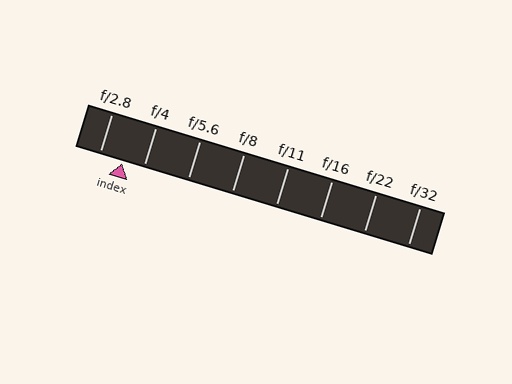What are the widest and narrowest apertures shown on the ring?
The widest aperture shown is f/2.8 and the narrowest is f/32.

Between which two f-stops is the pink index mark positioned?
The index mark is between f/2.8 and f/4.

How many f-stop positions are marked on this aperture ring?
There are 8 f-stop positions marked.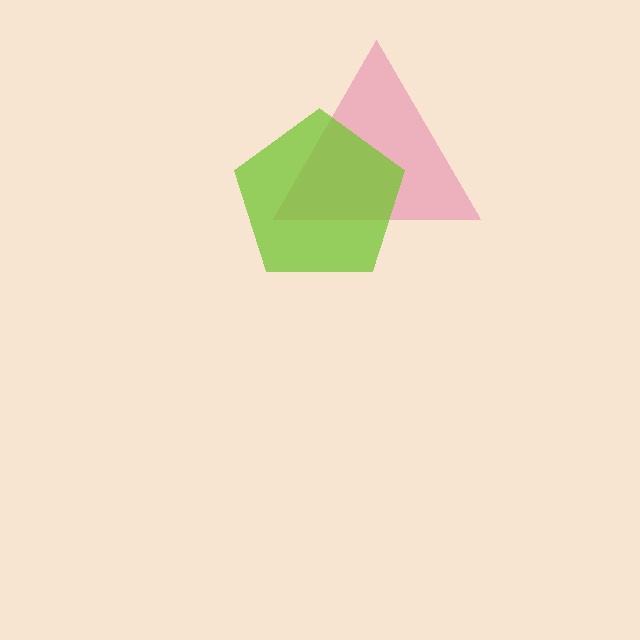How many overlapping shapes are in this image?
There are 2 overlapping shapes in the image.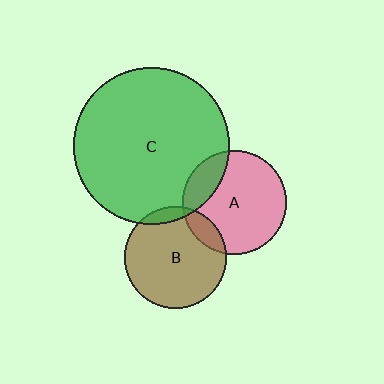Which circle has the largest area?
Circle C (green).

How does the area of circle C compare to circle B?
Approximately 2.3 times.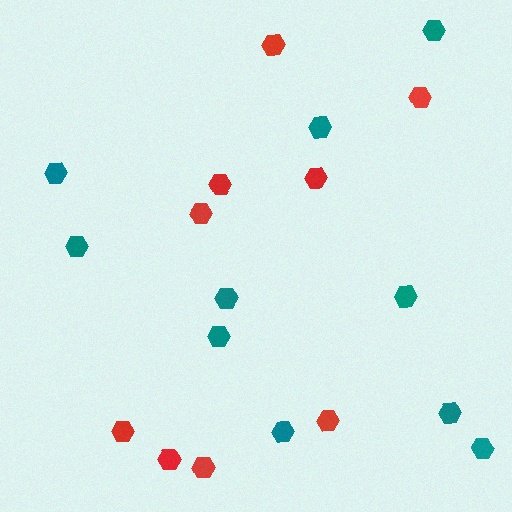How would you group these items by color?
There are 2 groups: one group of teal hexagons (10) and one group of red hexagons (9).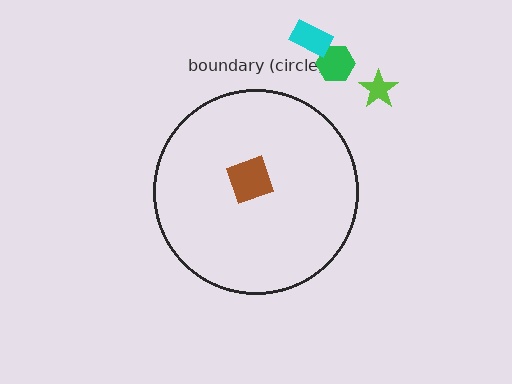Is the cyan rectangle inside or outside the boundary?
Outside.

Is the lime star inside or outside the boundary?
Outside.